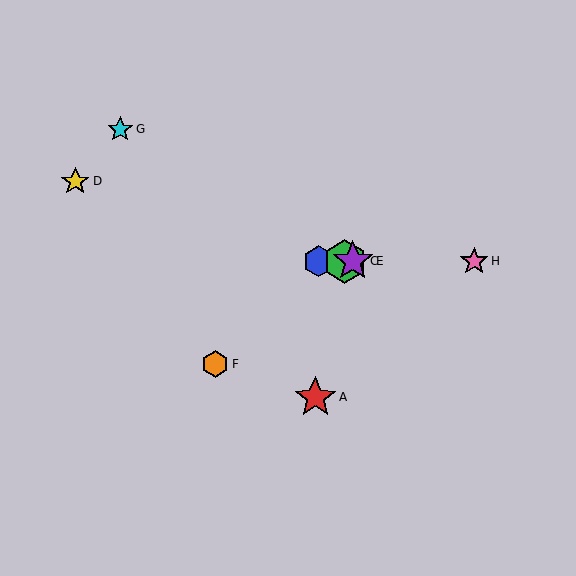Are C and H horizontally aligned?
Yes, both are at y≈261.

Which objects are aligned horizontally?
Objects B, C, E, H are aligned horizontally.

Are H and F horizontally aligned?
No, H is at y≈261 and F is at y≈364.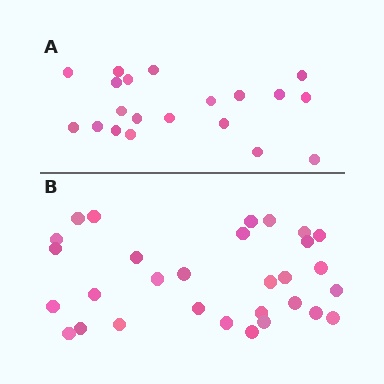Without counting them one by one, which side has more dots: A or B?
Region B (the bottom region) has more dots.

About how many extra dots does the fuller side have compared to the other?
Region B has roughly 10 or so more dots than region A.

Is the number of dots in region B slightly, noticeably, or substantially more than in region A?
Region B has substantially more. The ratio is roughly 1.5 to 1.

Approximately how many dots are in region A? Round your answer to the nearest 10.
About 20 dots.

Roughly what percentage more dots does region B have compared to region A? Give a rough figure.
About 50% more.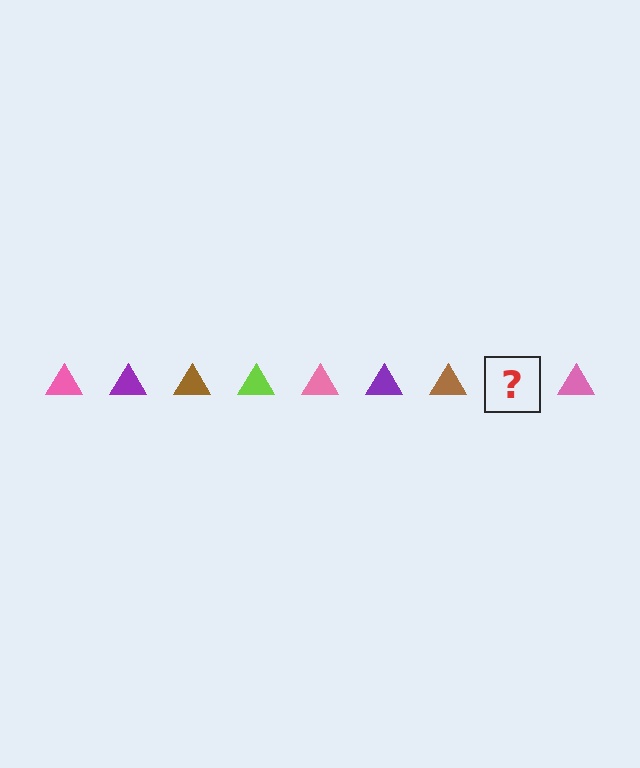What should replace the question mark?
The question mark should be replaced with a lime triangle.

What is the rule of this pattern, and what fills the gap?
The rule is that the pattern cycles through pink, purple, brown, lime triangles. The gap should be filled with a lime triangle.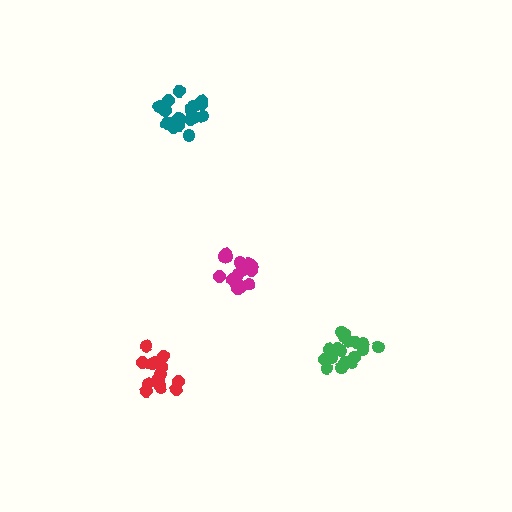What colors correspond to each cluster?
The clusters are colored: green, red, magenta, teal.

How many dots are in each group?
Group 1: 20 dots, Group 2: 14 dots, Group 3: 19 dots, Group 4: 20 dots (73 total).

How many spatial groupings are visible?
There are 4 spatial groupings.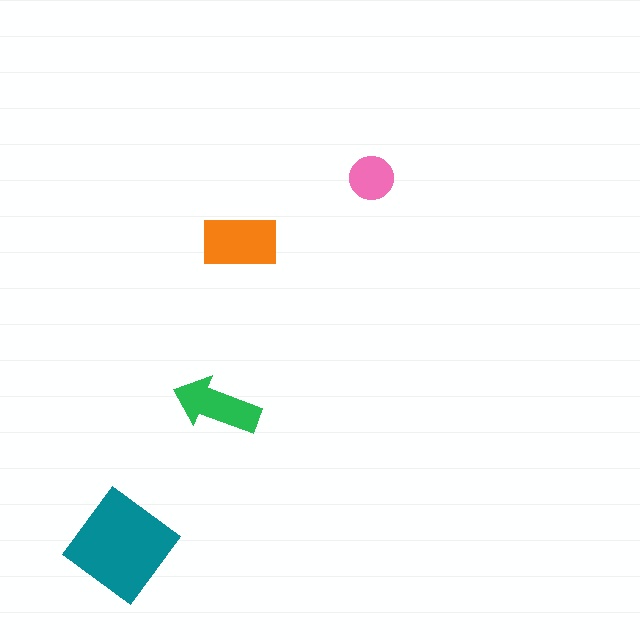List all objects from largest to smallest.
The teal diamond, the orange rectangle, the green arrow, the pink circle.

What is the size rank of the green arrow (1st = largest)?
3rd.